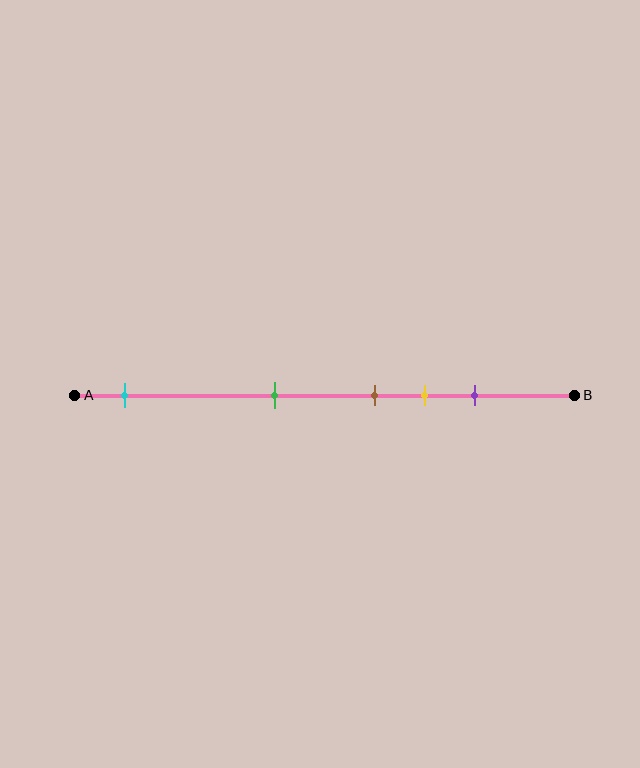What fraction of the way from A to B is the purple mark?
The purple mark is approximately 80% (0.8) of the way from A to B.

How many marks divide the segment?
There are 5 marks dividing the segment.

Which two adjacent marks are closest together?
The brown and yellow marks are the closest adjacent pair.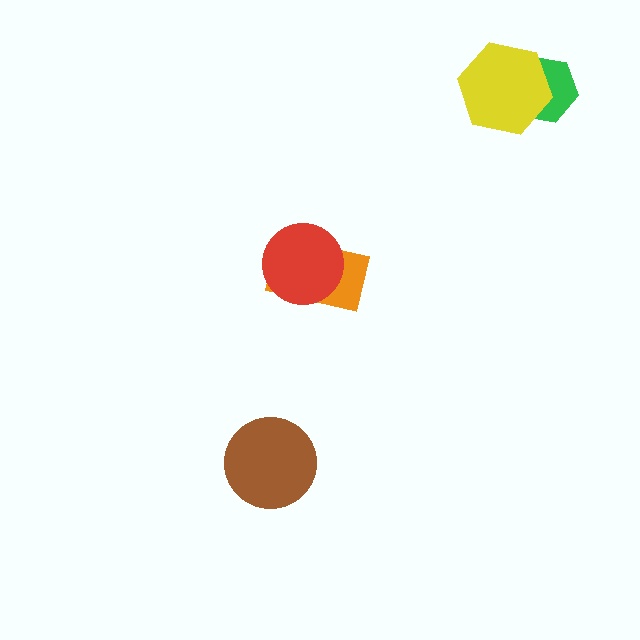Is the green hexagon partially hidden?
Yes, it is partially covered by another shape.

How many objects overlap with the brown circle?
0 objects overlap with the brown circle.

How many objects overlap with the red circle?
1 object overlaps with the red circle.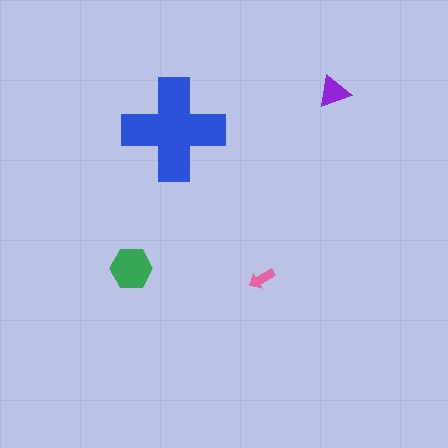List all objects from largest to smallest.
The blue cross, the green hexagon, the purple triangle, the pink arrow.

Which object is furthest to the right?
The purple triangle is rightmost.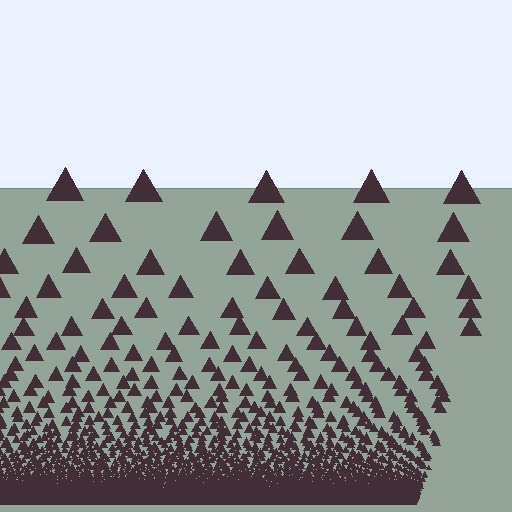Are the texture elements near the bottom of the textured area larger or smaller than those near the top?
Smaller. The gradient is inverted — elements near the bottom are smaller and denser.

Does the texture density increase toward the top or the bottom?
Density increases toward the bottom.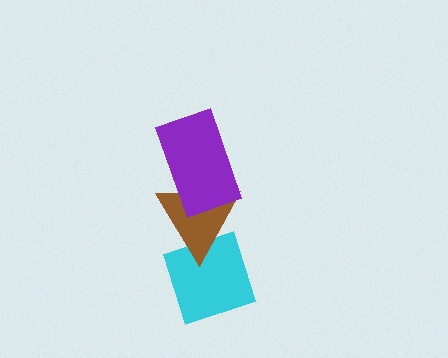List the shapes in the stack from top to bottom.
From top to bottom: the purple rectangle, the brown triangle, the cyan diamond.